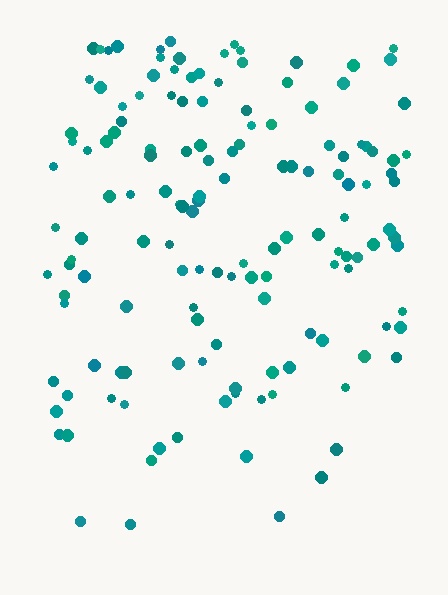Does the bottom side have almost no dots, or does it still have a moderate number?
Still a moderate number, just noticeably fewer than the top.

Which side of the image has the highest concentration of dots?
The top.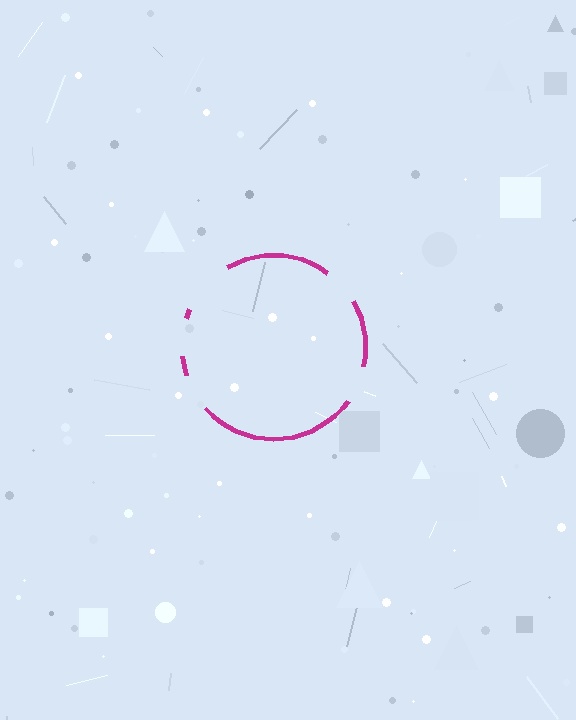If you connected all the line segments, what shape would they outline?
They would outline a circle.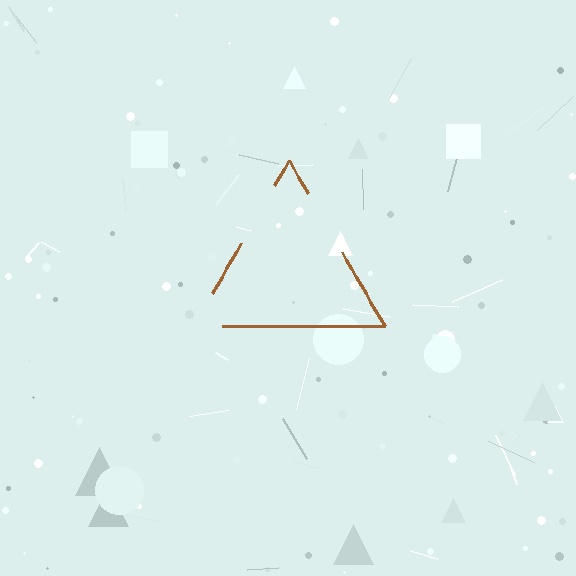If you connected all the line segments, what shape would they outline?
They would outline a triangle.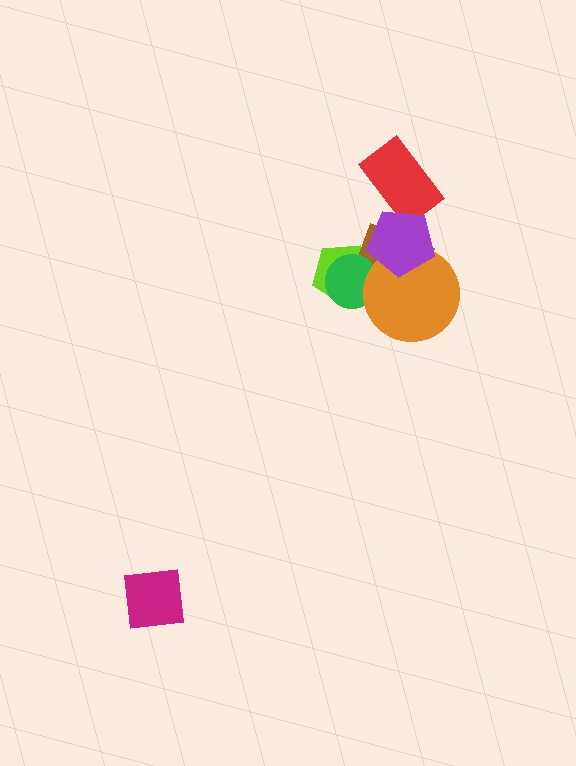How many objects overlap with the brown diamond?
4 objects overlap with the brown diamond.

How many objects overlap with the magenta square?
0 objects overlap with the magenta square.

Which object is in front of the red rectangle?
The purple pentagon is in front of the red rectangle.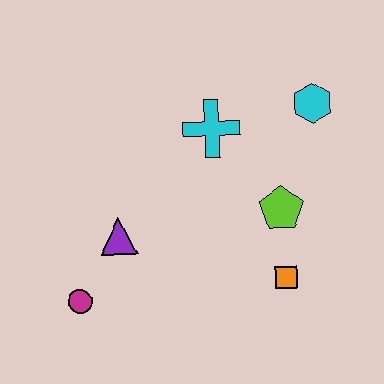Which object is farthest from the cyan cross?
The magenta circle is farthest from the cyan cross.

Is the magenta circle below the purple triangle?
Yes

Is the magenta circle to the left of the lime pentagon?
Yes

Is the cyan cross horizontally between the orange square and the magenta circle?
Yes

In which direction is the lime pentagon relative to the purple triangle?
The lime pentagon is to the right of the purple triangle.